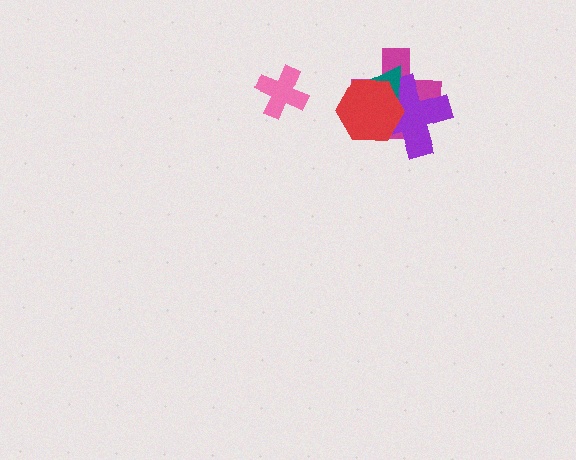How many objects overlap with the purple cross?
3 objects overlap with the purple cross.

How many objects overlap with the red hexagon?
3 objects overlap with the red hexagon.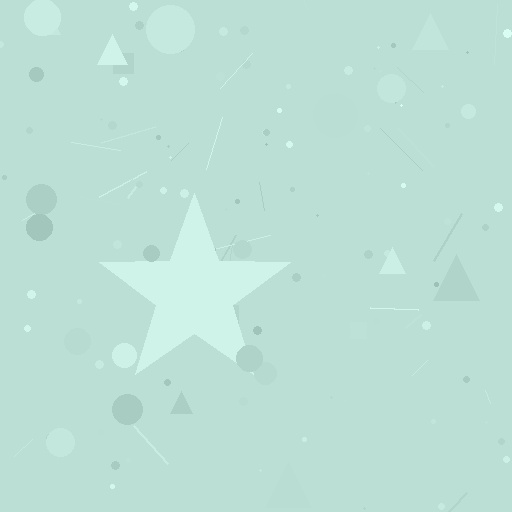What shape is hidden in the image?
A star is hidden in the image.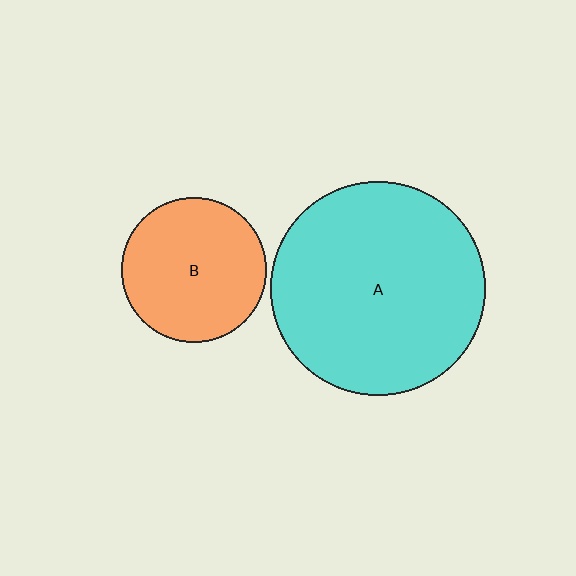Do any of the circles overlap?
No, none of the circles overlap.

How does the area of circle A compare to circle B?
Approximately 2.2 times.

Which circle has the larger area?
Circle A (cyan).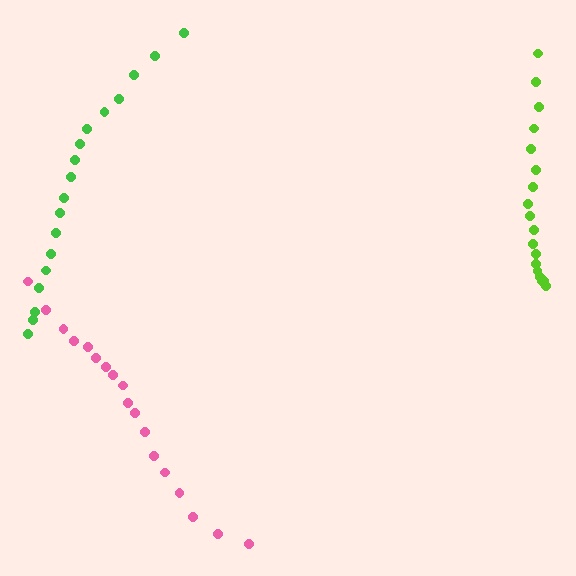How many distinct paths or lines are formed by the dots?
There are 3 distinct paths.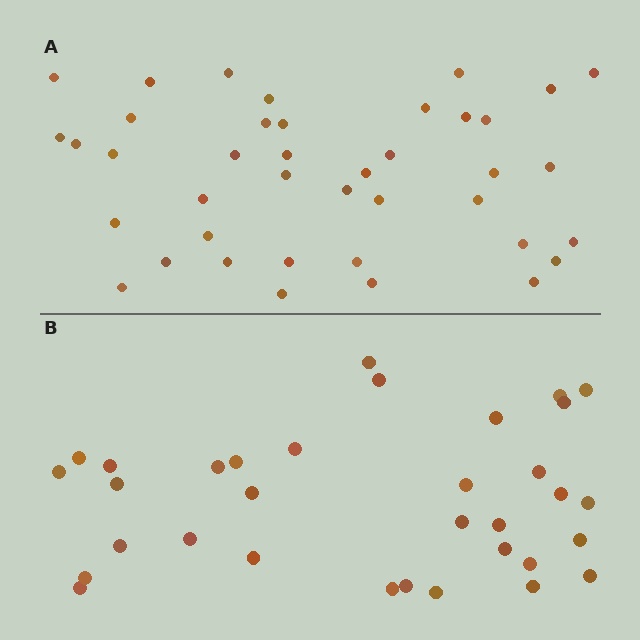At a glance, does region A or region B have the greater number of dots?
Region A (the top region) has more dots.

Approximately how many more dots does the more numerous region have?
Region A has roughly 8 or so more dots than region B.